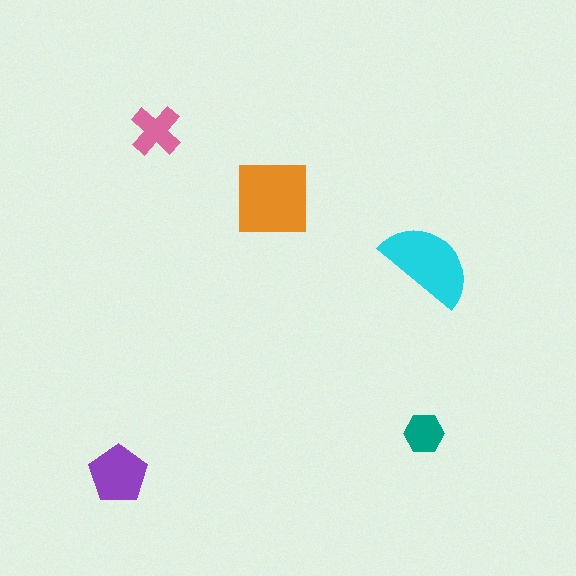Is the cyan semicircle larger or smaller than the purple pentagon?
Larger.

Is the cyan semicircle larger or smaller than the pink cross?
Larger.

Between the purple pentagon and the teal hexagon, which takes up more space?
The purple pentagon.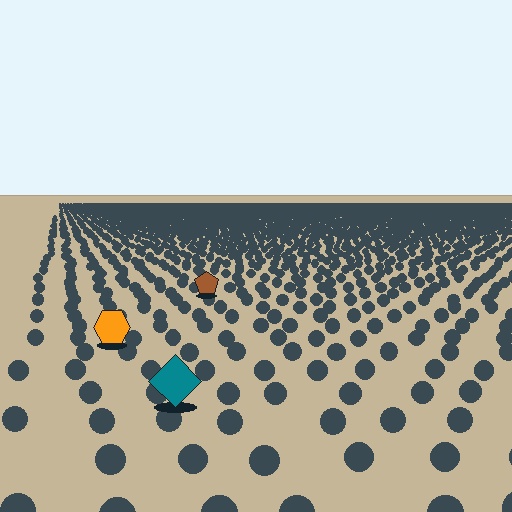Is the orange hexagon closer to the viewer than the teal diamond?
No. The teal diamond is closer — you can tell from the texture gradient: the ground texture is coarser near it.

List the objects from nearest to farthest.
From nearest to farthest: the teal diamond, the orange hexagon, the brown pentagon.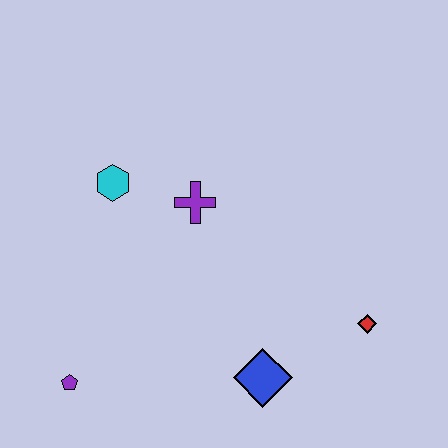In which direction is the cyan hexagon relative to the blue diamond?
The cyan hexagon is above the blue diamond.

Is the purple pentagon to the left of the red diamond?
Yes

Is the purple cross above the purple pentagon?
Yes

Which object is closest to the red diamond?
The blue diamond is closest to the red diamond.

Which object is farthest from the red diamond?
The purple pentagon is farthest from the red diamond.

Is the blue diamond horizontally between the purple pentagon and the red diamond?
Yes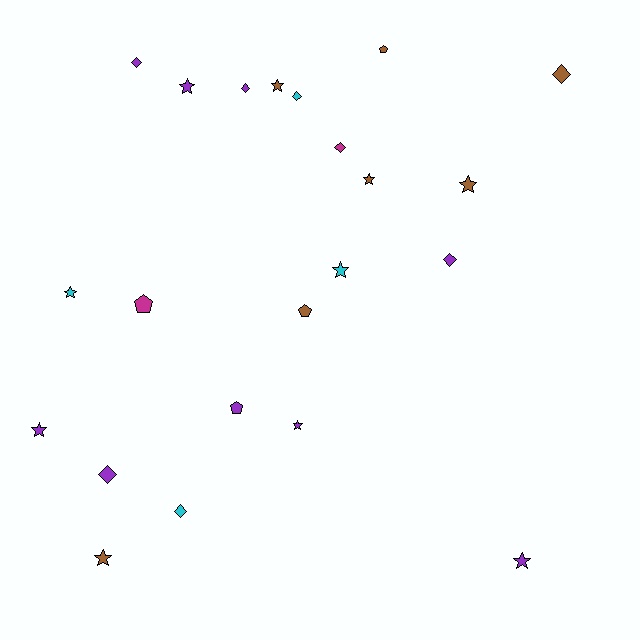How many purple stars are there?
There are 4 purple stars.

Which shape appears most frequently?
Star, with 10 objects.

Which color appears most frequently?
Purple, with 9 objects.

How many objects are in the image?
There are 22 objects.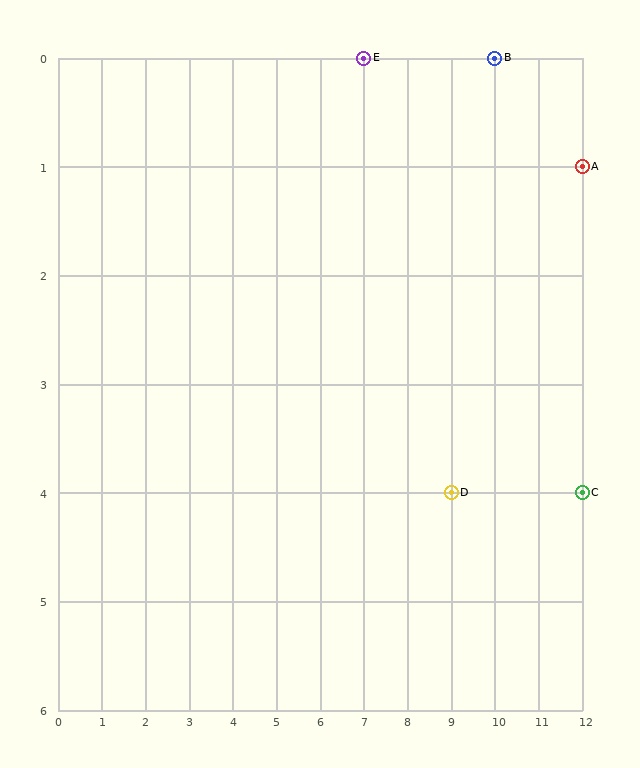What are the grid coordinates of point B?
Point B is at grid coordinates (10, 0).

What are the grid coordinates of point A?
Point A is at grid coordinates (12, 1).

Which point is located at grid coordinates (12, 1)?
Point A is at (12, 1).